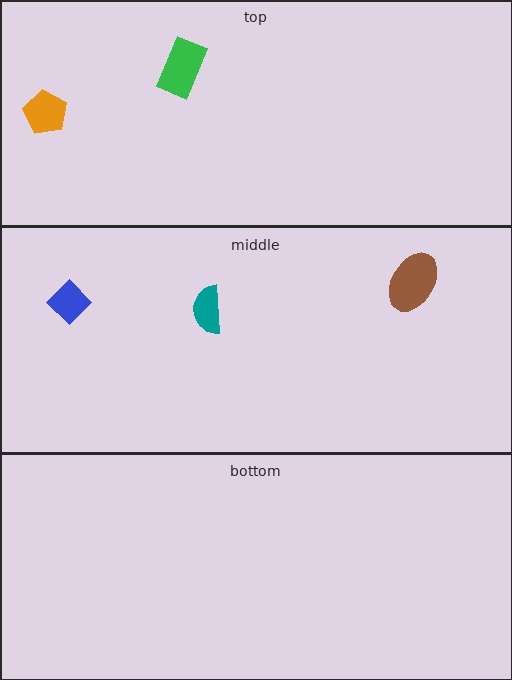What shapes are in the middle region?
The blue diamond, the teal semicircle, the brown ellipse.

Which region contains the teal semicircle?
The middle region.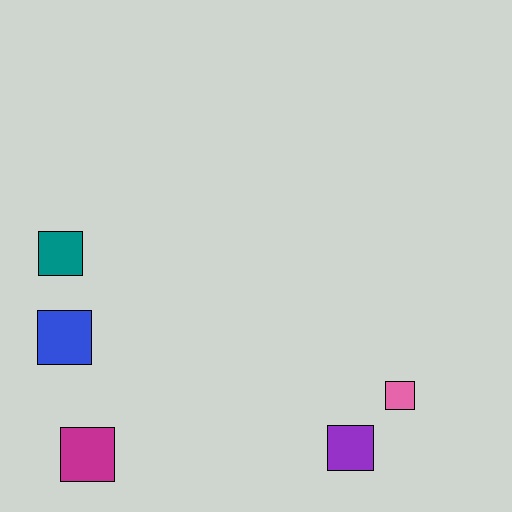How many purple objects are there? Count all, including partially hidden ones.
There is 1 purple object.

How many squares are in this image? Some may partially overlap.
There are 5 squares.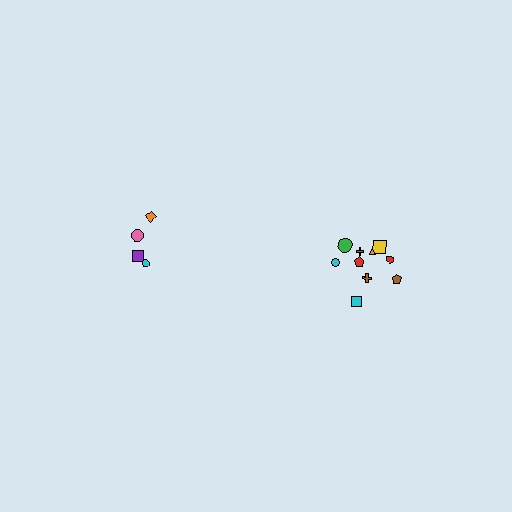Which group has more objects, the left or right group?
The right group.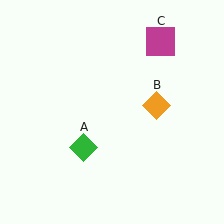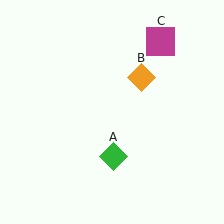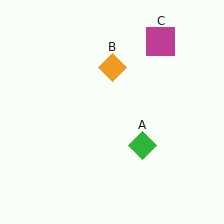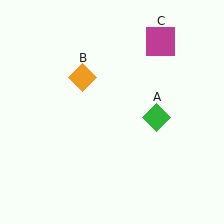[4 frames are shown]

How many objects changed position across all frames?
2 objects changed position: green diamond (object A), orange diamond (object B).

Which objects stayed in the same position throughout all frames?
Magenta square (object C) remained stationary.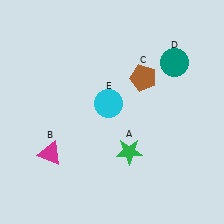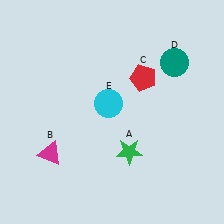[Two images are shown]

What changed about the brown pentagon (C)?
In Image 1, C is brown. In Image 2, it changed to red.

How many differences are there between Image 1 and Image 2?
There is 1 difference between the two images.